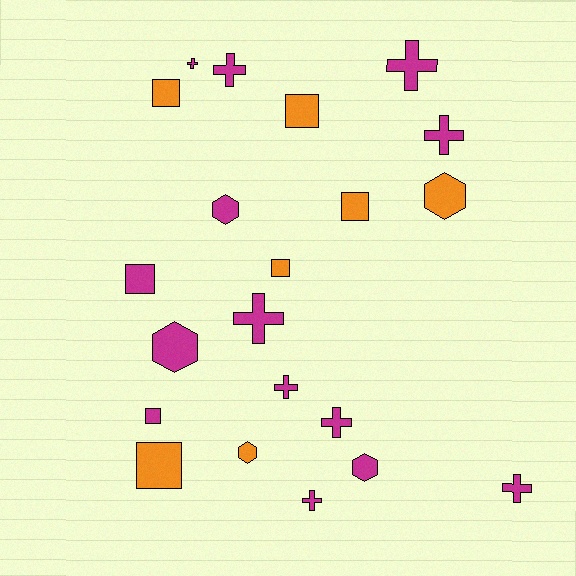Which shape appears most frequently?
Cross, with 9 objects.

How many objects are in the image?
There are 21 objects.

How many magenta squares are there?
There are 2 magenta squares.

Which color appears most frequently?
Magenta, with 14 objects.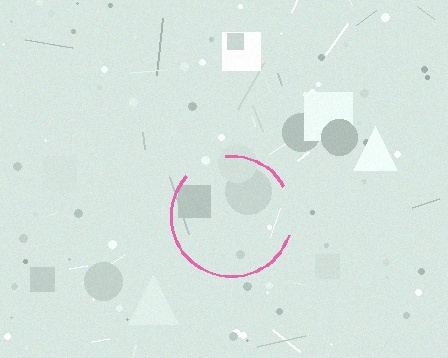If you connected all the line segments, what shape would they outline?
They would outline a circle.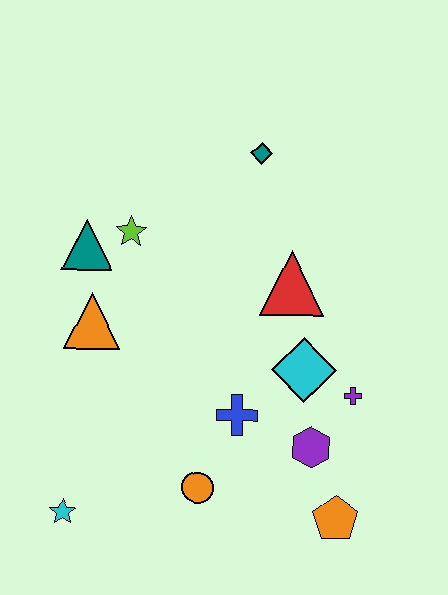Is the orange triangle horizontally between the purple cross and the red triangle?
No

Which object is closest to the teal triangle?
The lime star is closest to the teal triangle.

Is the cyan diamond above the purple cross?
Yes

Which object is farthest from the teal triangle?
The orange pentagon is farthest from the teal triangle.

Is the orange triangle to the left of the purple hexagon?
Yes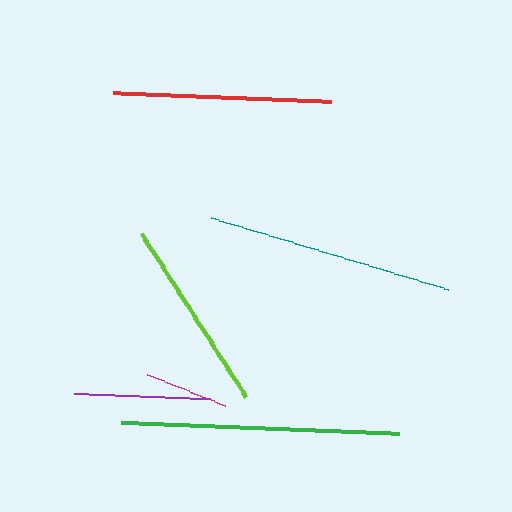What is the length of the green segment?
The green segment is approximately 278 pixels long.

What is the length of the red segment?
The red segment is approximately 218 pixels long.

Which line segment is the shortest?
The magenta line is the shortest at approximately 83 pixels.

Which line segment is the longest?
The green line is the longest at approximately 278 pixels.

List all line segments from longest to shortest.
From longest to shortest: green, teal, red, lime, purple, magenta.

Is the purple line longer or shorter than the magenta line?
The purple line is longer than the magenta line.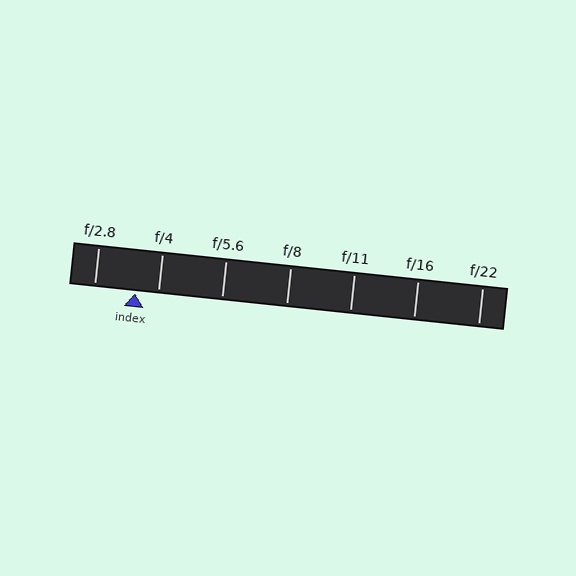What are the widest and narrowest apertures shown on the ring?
The widest aperture shown is f/2.8 and the narrowest is f/22.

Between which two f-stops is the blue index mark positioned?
The index mark is between f/2.8 and f/4.